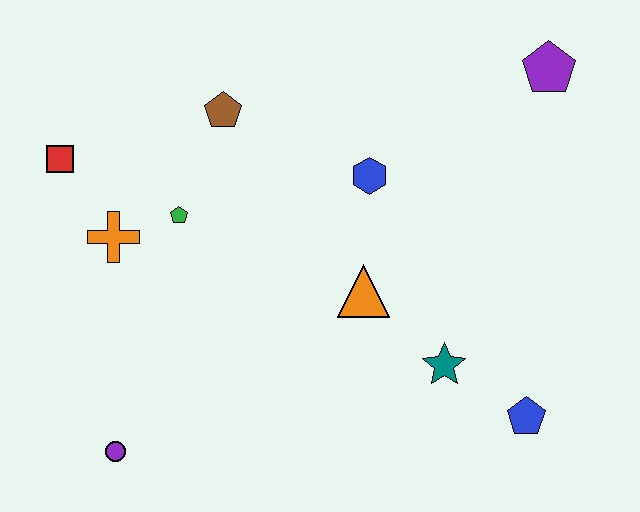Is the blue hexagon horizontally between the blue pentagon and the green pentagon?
Yes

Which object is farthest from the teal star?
The red square is farthest from the teal star.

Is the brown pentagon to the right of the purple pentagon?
No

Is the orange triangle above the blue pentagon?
Yes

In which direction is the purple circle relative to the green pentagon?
The purple circle is below the green pentagon.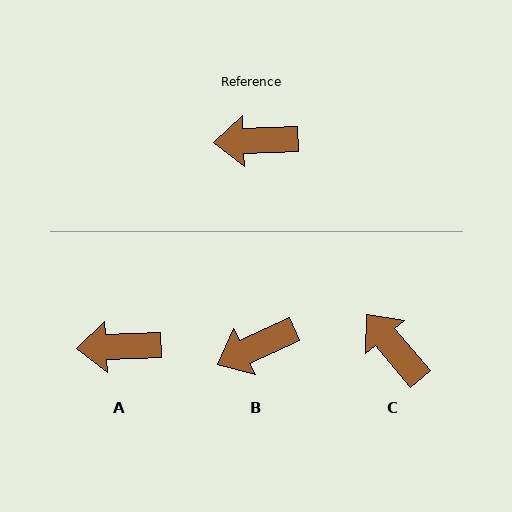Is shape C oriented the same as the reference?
No, it is off by about 53 degrees.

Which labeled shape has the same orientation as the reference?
A.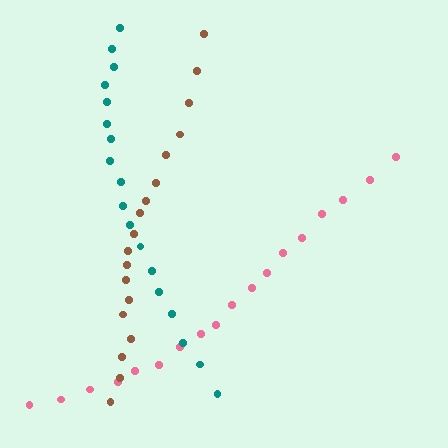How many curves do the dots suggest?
There are 3 distinct paths.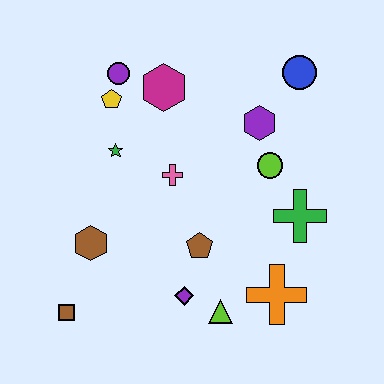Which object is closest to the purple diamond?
The lime triangle is closest to the purple diamond.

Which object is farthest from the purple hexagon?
The brown square is farthest from the purple hexagon.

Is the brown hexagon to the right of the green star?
No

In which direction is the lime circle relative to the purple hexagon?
The lime circle is below the purple hexagon.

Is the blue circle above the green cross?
Yes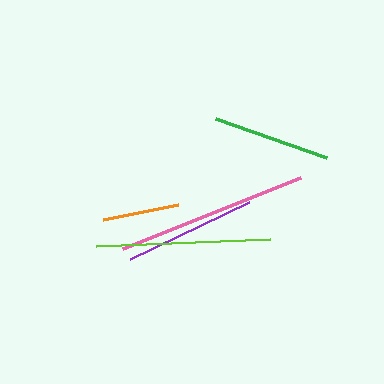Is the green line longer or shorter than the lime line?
The lime line is longer than the green line.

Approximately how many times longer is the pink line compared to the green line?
The pink line is approximately 1.6 times the length of the green line.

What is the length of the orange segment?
The orange segment is approximately 77 pixels long.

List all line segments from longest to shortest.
From longest to shortest: pink, lime, purple, green, orange.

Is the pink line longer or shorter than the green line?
The pink line is longer than the green line.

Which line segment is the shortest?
The orange line is the shortest at approximately 77 pixels.